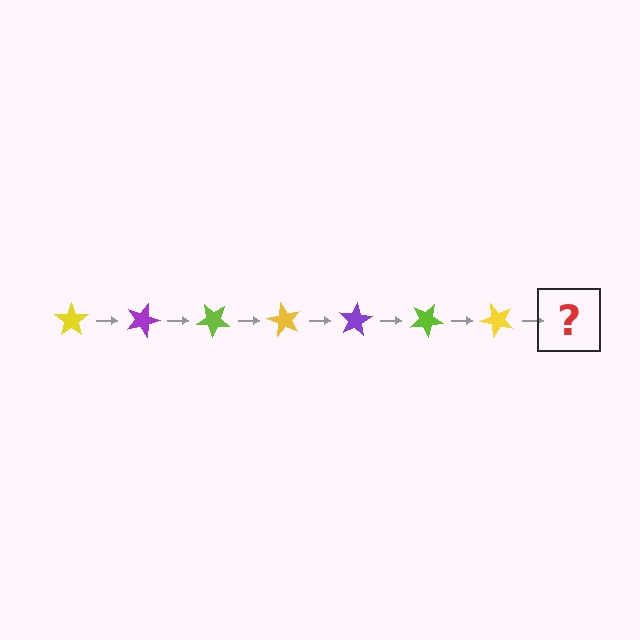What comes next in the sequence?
The next element should be a purple star, rotated 140 degrees from the start.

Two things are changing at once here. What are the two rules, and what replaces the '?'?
The two rules are that it rotates 20 degrees each step and the color cycles through yellow, purple, and lime. The '?' should be a purple star, rotated 140 degrees from the start.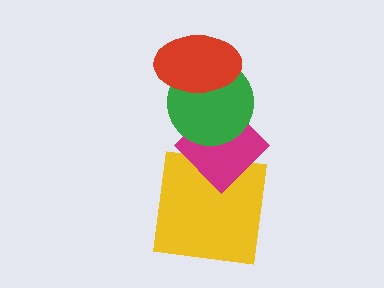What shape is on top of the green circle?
The red ellipse is on top of the green circle.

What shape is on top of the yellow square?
The magenta diamond is on top of the yellow square.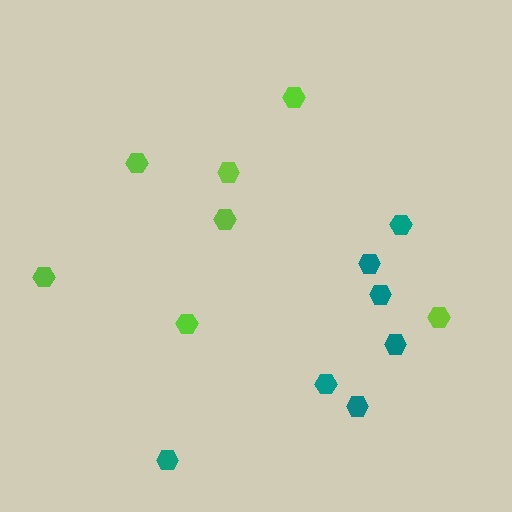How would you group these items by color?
There are 2 groups: one group of lime hexagons (7) and one group of teal hexagons (7).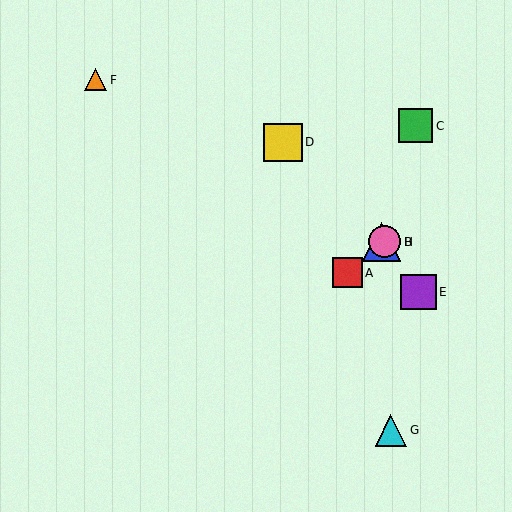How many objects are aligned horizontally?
2 objects (B, H) are aligned horizontally.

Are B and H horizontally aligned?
Yes, both are at y≈242.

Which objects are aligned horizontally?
Objects B, H are aligned horizontally.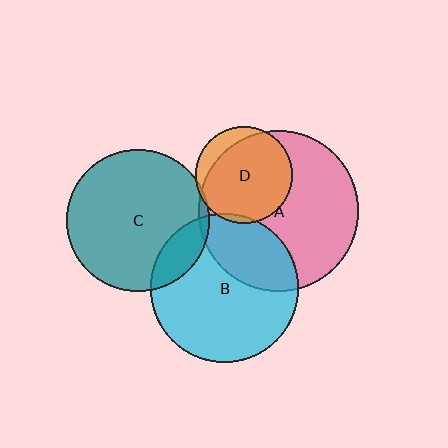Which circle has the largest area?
Circle A (pink).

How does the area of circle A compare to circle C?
Approximately 1.3 times.